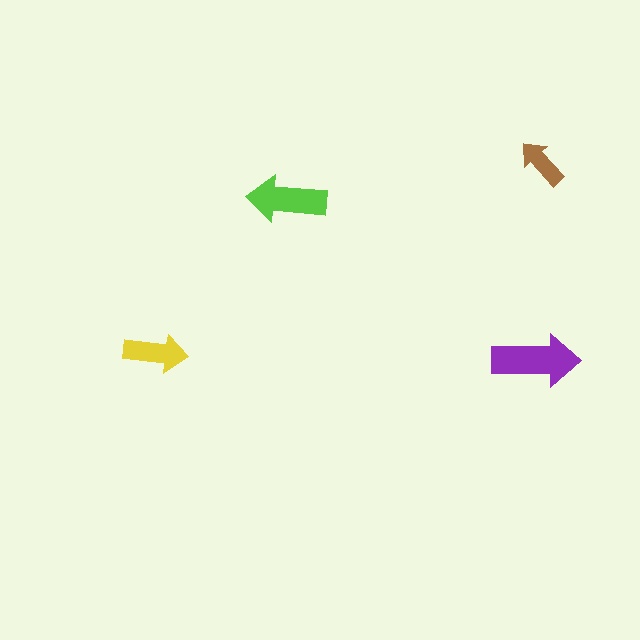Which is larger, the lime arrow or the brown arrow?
The lime one.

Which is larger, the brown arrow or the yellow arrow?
The yellow one.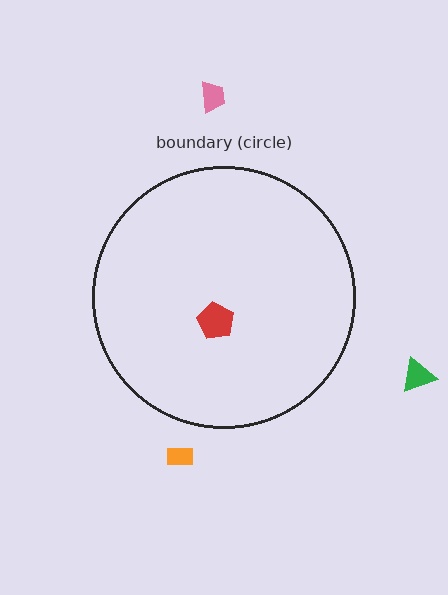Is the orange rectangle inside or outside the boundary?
Outside.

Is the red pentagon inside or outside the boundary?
Inside.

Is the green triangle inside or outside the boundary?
Outside.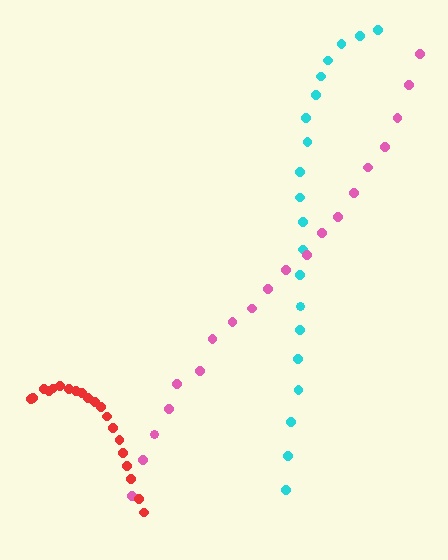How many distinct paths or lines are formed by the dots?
There are 3 distinct paths.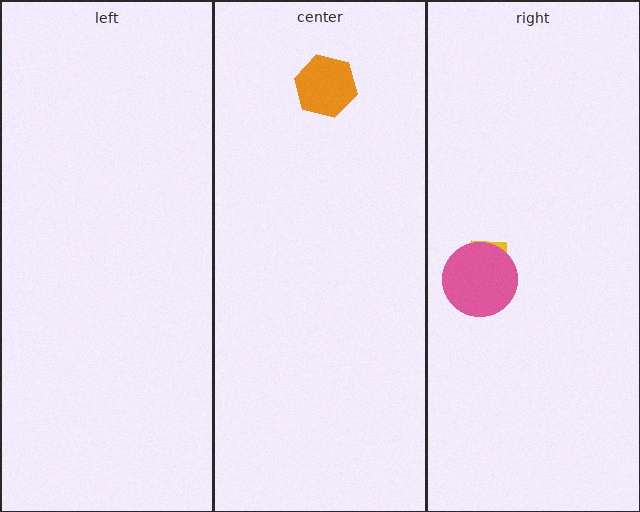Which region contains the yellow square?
The right region.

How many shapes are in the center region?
1.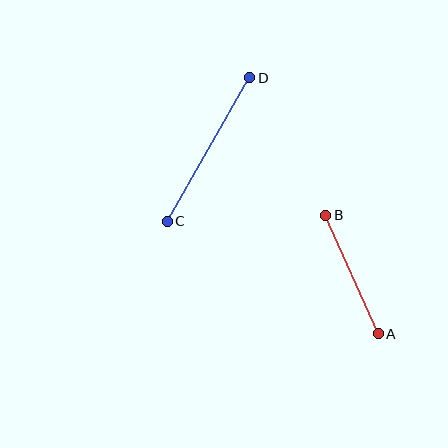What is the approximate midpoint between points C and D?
The midpoint is at approximately (208, 150) pixels.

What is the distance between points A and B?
The distance is approximately 130 pixels.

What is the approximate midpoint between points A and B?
The midpoint is at approximately (352, 275) pixels.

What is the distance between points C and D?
The distance is approximately 166 pixels.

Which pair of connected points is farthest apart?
Points C and D are farthest apart.